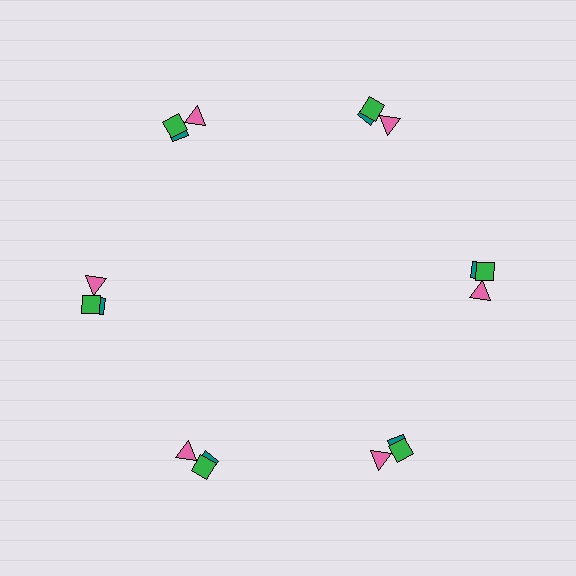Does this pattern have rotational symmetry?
Yes, this pattern has 6-fold rotational symmetry. It looks the same after rotating 60 degrees around the center.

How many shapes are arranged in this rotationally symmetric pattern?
There are 18 shapes, arranged in 6 groups of 3.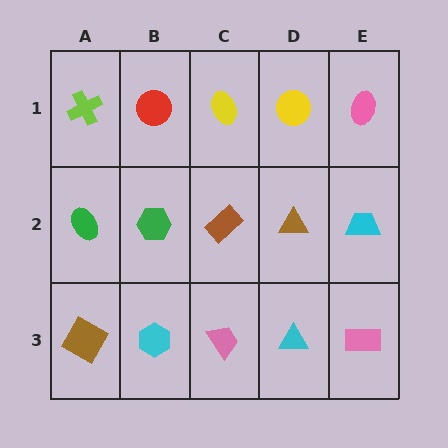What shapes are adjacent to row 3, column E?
A cyan trapezoid (row 2, column E), a cyan triangle (row 3, column D).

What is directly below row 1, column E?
A cyan trapezoid.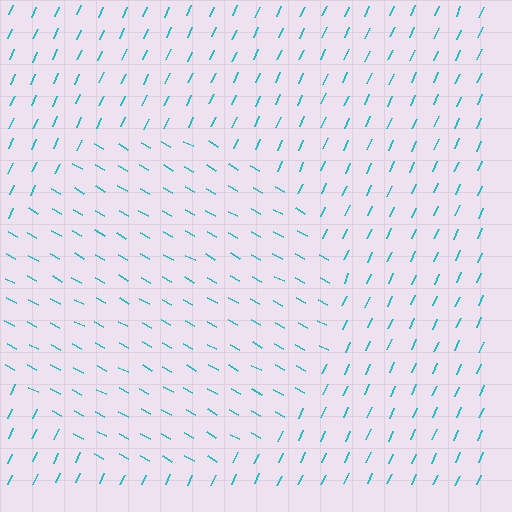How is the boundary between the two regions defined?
The boundary is defined purely by a change in line orientation (approximately 85 degrees difference). All lines are the same color and thickness.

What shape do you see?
I see a circle.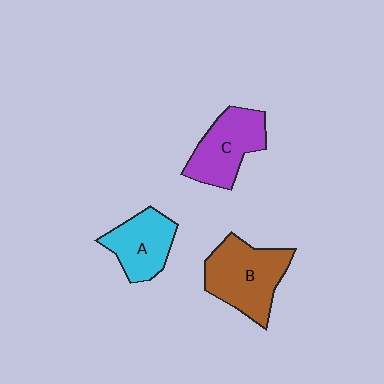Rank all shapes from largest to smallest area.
From largest to smallest: B (brown), C (purple), A (cyan).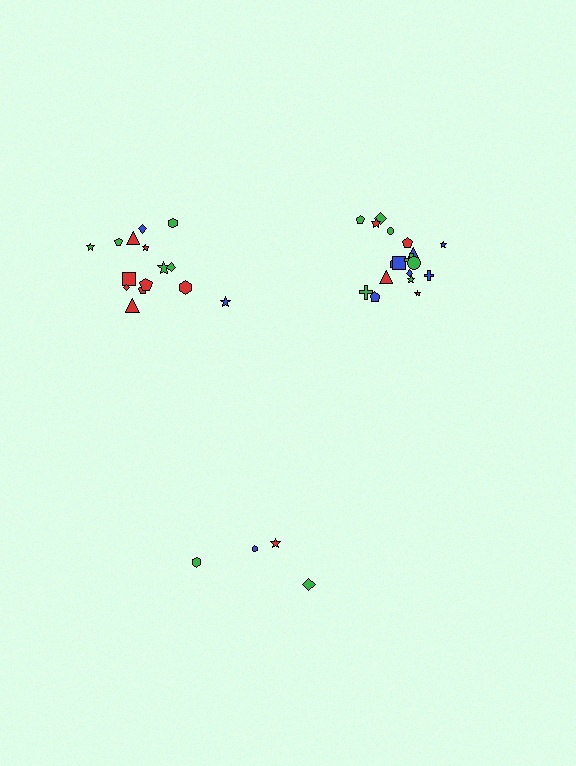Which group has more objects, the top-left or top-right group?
The top-right group.